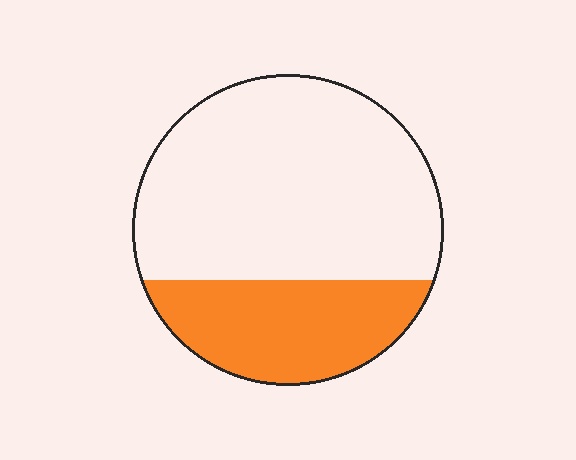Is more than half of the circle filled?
No.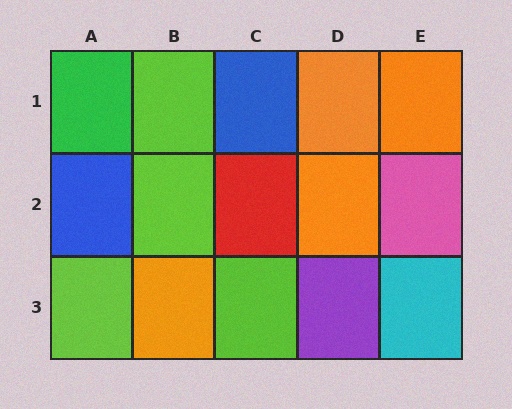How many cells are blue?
2 cells are blue.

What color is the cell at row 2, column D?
Orange.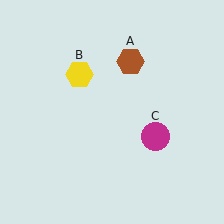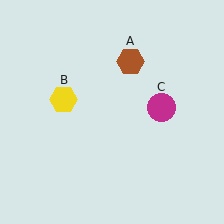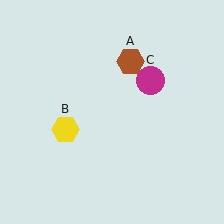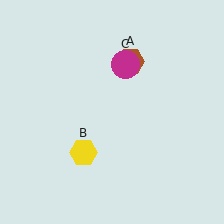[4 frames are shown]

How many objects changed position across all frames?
2 objects changed position: yellow hexagon (object B), magenta circle (object C).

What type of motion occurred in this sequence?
The yellow hexagon (object B), magenta circle (object C) rotated counterclockwise around the center of the scene.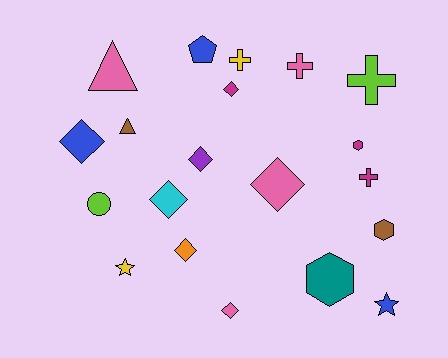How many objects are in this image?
There are 20 objects.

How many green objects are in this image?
There are no green objects.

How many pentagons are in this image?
There is 1 pentagon.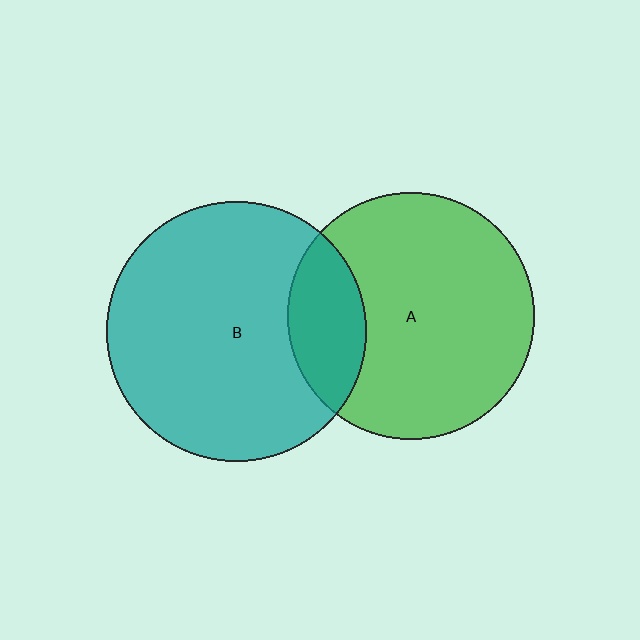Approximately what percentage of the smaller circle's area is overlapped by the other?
Approximately 20%.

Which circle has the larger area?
Circle B (teal).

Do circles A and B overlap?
Yes.